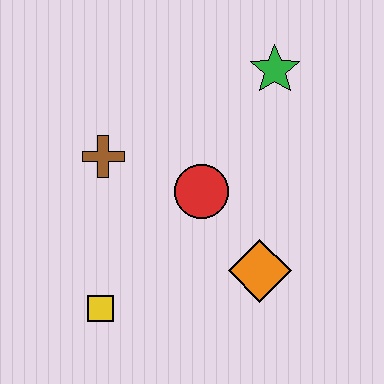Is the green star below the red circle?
No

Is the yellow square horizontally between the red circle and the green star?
No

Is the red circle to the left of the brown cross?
No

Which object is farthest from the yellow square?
The green star is farthest from the yellow square.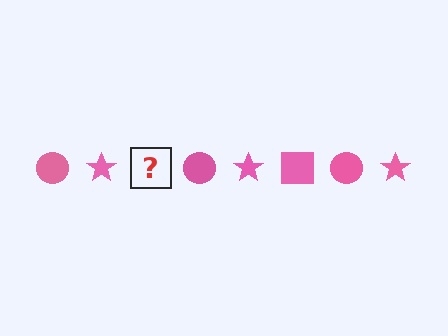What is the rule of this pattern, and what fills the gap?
The rule is that the pattern cycles through circle, star, square shapes in pink. The gap should be filled with a pink square.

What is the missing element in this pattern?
The missing element is a pink square.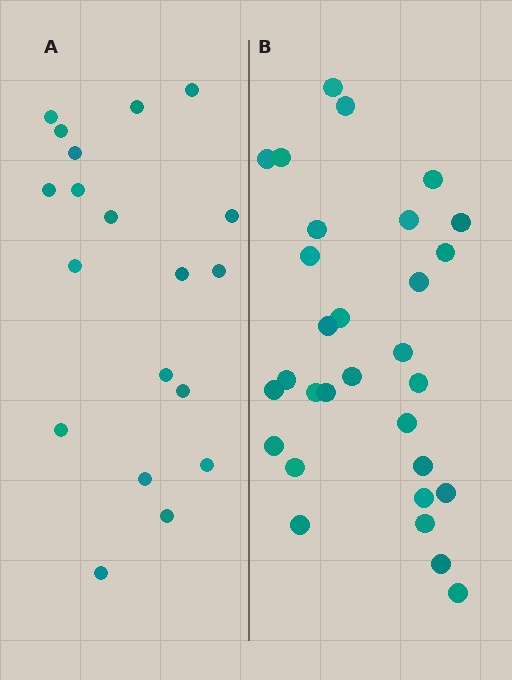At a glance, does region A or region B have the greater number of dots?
Region B (the right region) has more dots.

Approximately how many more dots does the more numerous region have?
Region B has roughly 12 or so more dots than region A.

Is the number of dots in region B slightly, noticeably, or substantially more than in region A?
Region B has substantially more. The ratio is roughly 1.6 to 1.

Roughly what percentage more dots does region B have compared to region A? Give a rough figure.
About 60% more.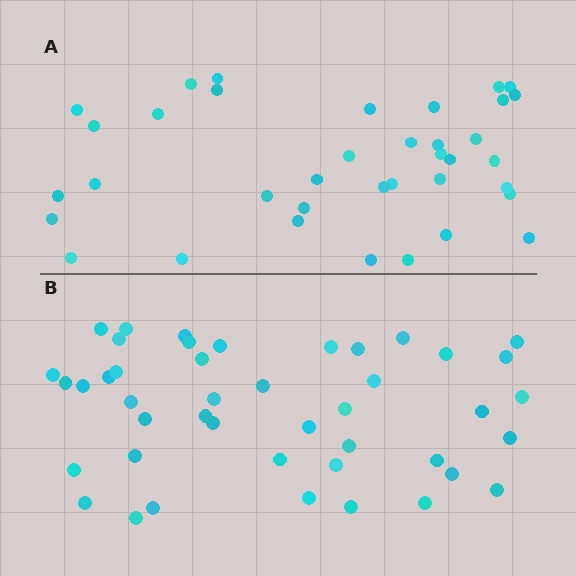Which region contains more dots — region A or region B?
Region B (the bottom region) has more dots.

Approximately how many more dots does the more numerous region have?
Region B has roughly 8 or so more dots than region A.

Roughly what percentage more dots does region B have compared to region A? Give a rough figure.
About 20% more.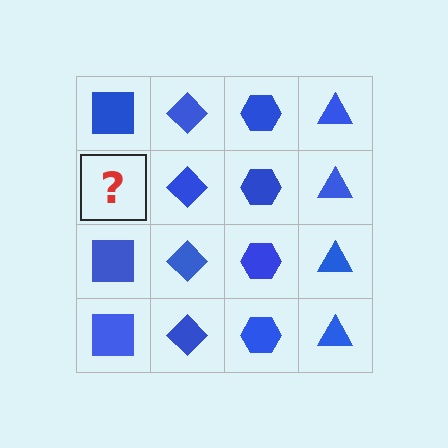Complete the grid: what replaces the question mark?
The question mark should be replaced with a blue square.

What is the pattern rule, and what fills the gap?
The rule is that each column has a consistent shape. The gap should be filled with a blue square.